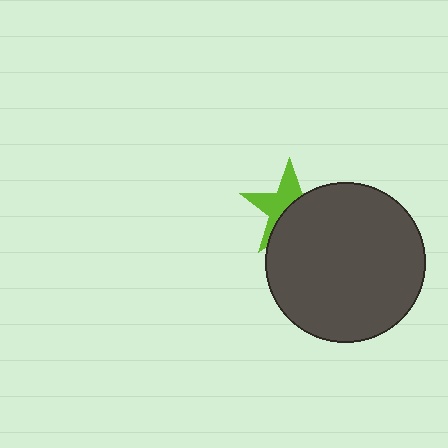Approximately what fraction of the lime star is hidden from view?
Roughly 53% of the lime star is hidden behind the dark gray circle.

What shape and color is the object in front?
The object in front is a dark gray circle.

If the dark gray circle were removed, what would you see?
You would see the complete lime star.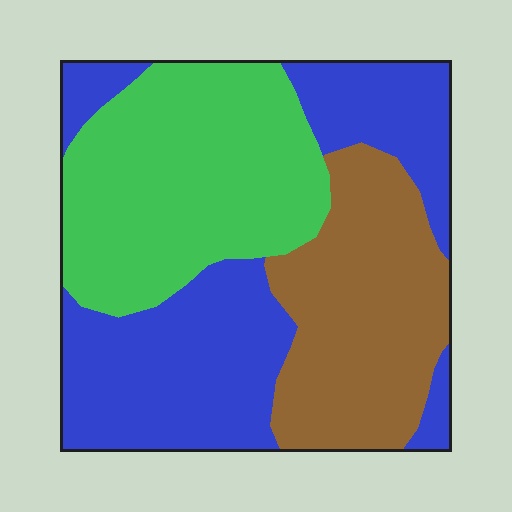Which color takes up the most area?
Blue, at roughly 40%.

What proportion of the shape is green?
Green takes up about one third (1/3) of the shape.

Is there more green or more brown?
Green.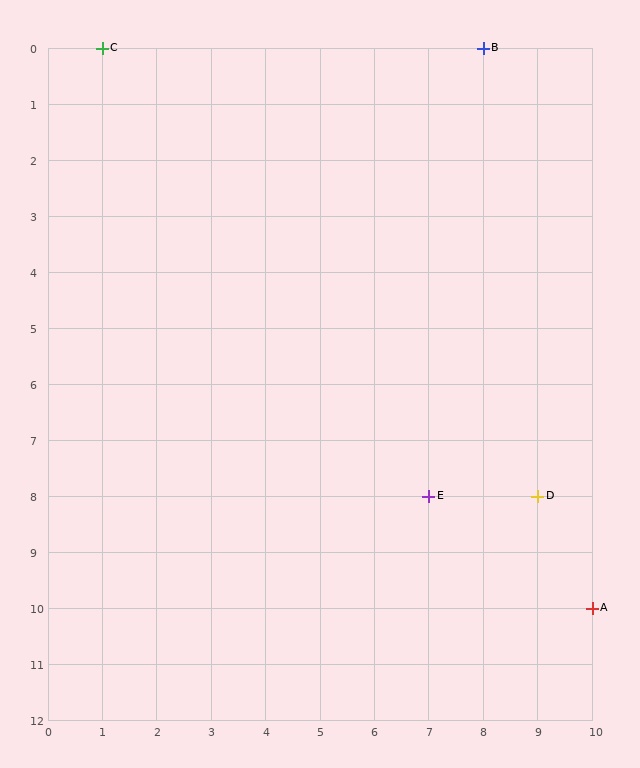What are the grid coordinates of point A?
Point A is at grid coordinates (10, 10).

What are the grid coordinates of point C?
Point C is at grid coordinates (1, 0).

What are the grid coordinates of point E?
Point E is at grid coordinates (7, 8).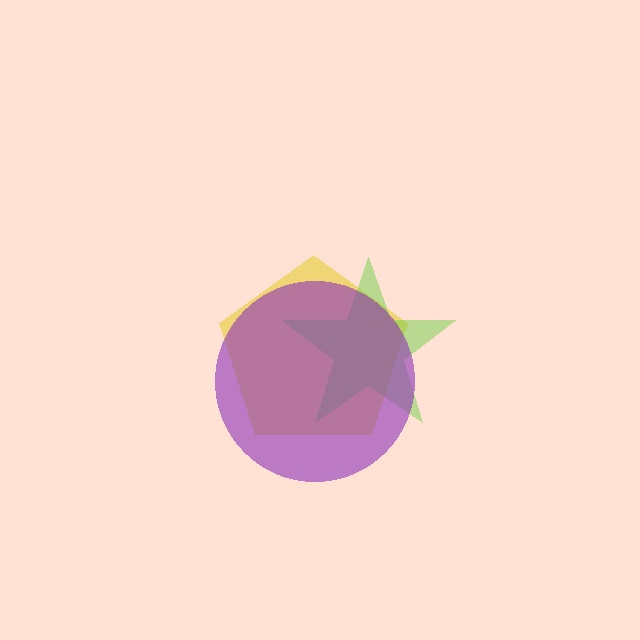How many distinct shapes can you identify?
There are 3 distinct shapes: a yellow pentagon, a lime star, a purple circle.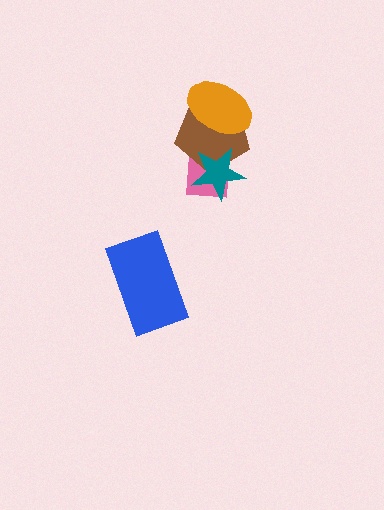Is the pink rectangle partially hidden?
Yes, it is partially covered by another shape.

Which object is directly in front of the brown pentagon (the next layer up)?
The orange ellipse is directly in front of the brown pentagon.